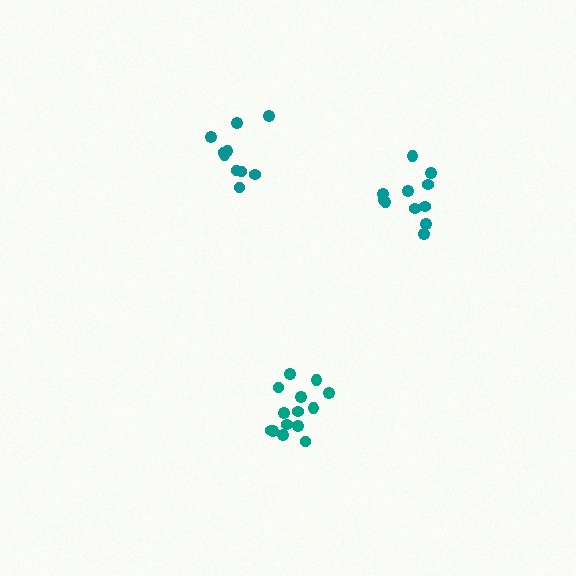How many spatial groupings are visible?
There are 3 spatial groupings.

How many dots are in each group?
Group 1: 11 dots, Group 2: 14 dots, Group 3: 10 dots (35 total).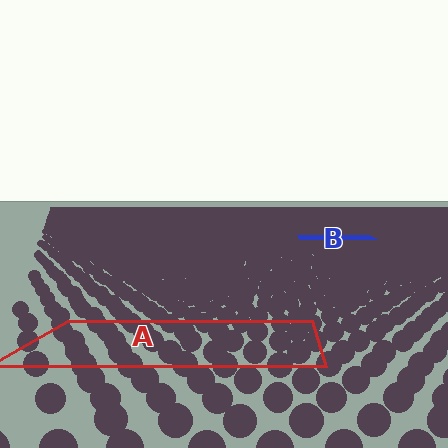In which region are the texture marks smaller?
The texture marks are smaller in region B, because it is farther away.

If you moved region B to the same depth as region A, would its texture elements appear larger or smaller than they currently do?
They would appear larger. At a closer depth, the same texture elements are projected at a bigger on-screen size.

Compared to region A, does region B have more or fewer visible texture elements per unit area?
Region B has more texture elements per unit area — they are packed more densely because it is farther away.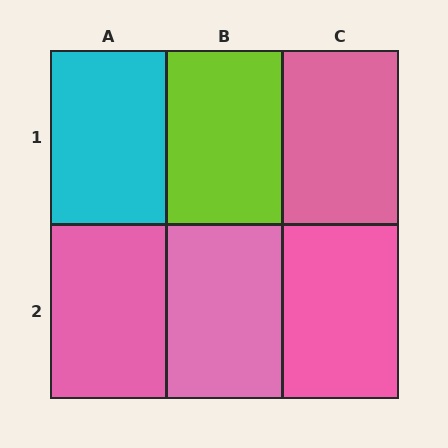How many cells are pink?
4 cells are pink.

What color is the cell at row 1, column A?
Cyan.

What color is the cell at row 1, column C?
Pink.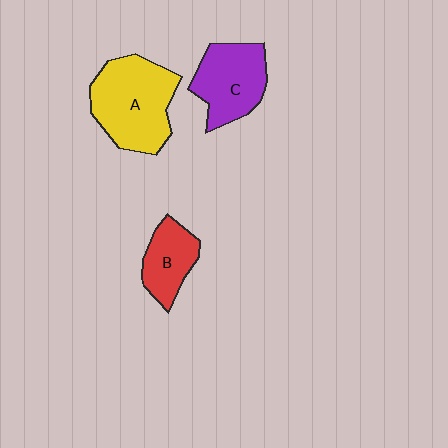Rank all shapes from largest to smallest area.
From largest to smallest: A (yellow), C (purple), B (red).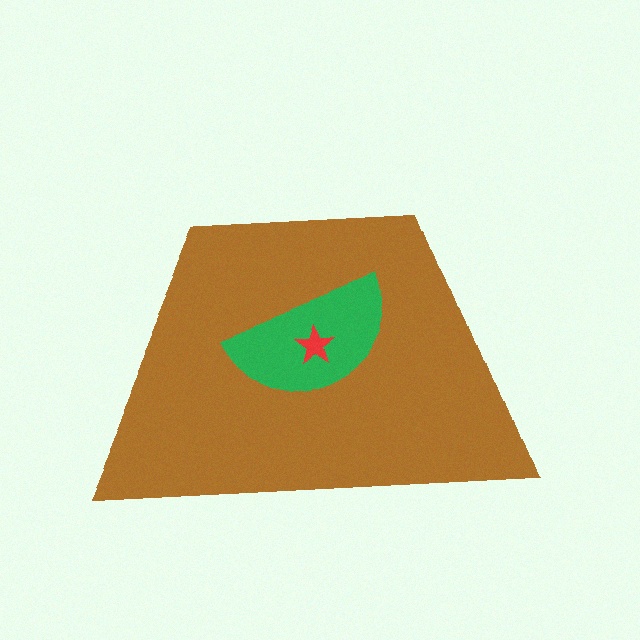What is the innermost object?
The red star.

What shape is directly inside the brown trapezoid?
The green semicircle.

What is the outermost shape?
The brown trapezoid.